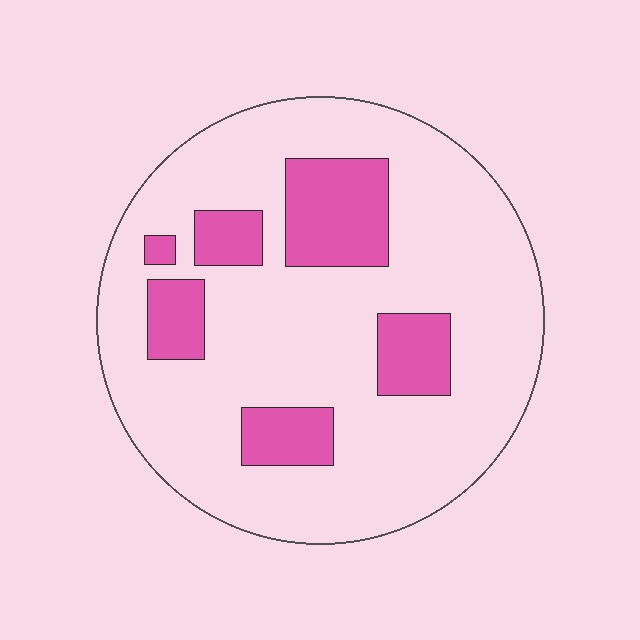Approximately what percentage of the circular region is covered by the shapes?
Approximately 20%.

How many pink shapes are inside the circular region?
6.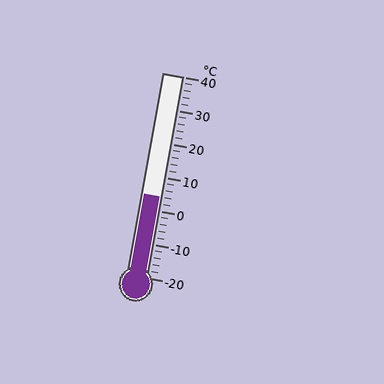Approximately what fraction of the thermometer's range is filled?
The thermometer is filled to approximately 40% of its range.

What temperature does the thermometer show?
The thermometer shows approximately 4°C.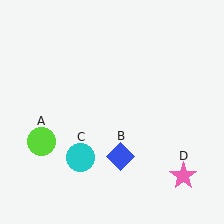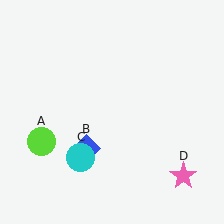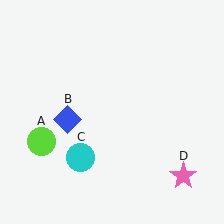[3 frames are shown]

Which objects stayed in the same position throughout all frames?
Lime circle (object A) and cyan circle (object C) and pink star (object D) remained stationary.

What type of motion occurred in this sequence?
The blue diamond (object B) rotated clockwise around the center of the scene.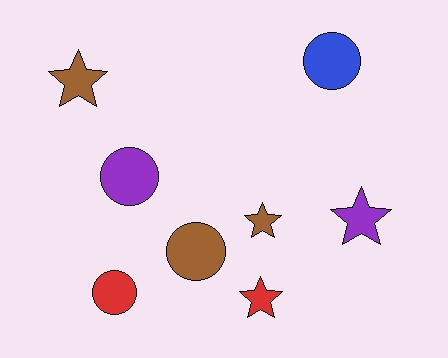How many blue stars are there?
There are no blue stars.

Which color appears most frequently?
Brown, with 3 objects.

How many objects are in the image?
There are 8 objects.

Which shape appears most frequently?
Star, with 4 objects.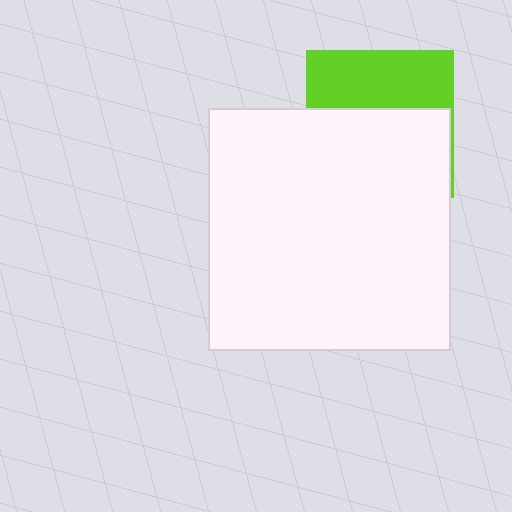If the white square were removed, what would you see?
You would see the complete lime square.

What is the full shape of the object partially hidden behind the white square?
The partially hidden object is a lime square.